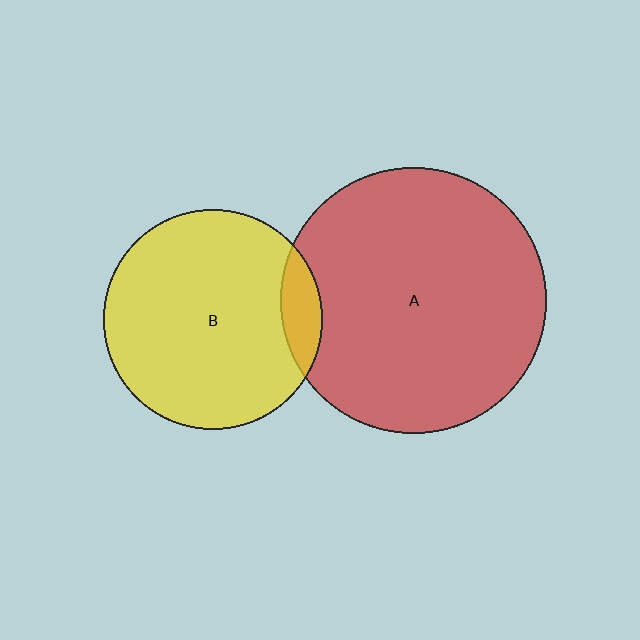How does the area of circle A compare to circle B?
Approximately 1.5 times.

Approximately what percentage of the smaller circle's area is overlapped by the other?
Approximately 10%.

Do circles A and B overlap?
Yes.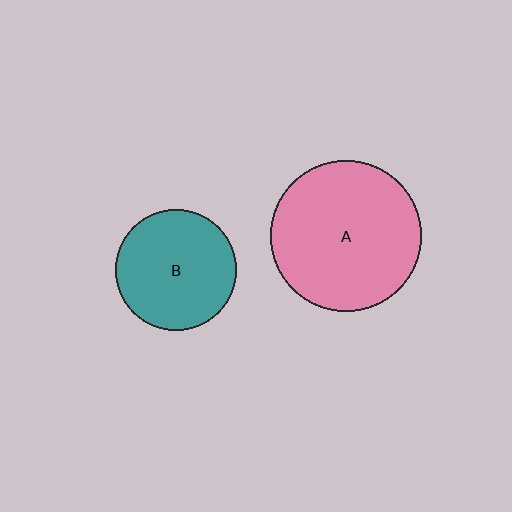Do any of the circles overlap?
No, none of the circles overlap.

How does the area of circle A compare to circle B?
Approximately 1.6 times.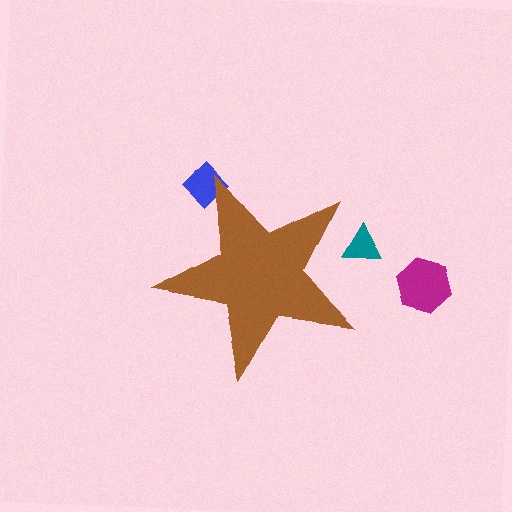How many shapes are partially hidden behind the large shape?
2 shapes are partially hidden.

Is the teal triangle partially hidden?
Yes, the teal triangle is partially hidden behind the brown star.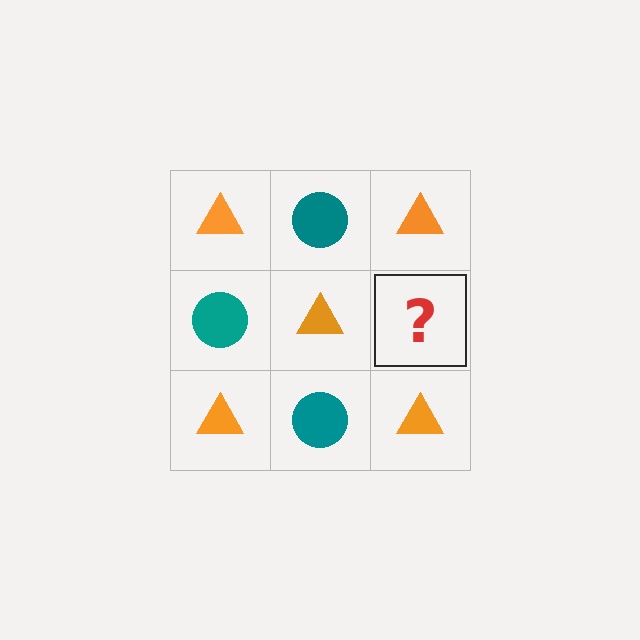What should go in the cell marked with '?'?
The missing cell should contain a teal circle.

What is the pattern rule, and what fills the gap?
The rule is that it alternates orange triangle and teal circle in a checkerboard pattern. The gap should be filled with a teal circle.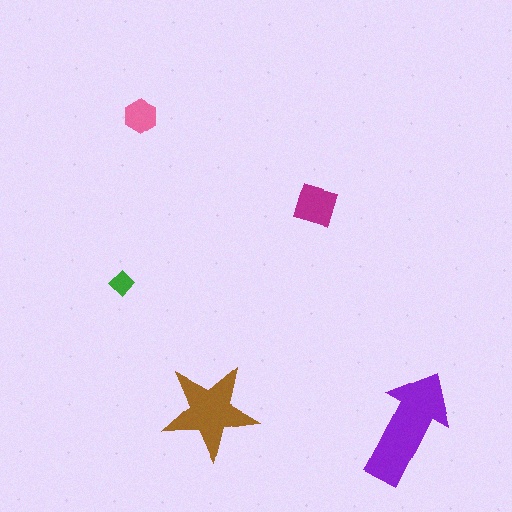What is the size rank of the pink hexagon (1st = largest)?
4th.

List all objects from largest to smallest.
The purple arrow, the brown star, the magenta square, the pink hexagon, the green diamond.